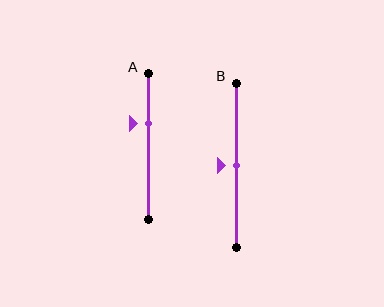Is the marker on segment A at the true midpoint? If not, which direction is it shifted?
No, the marker on segment A is shifted upward by about 16% of the segment length.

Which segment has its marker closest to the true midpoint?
Segment B has its marker closest to the true midpoint.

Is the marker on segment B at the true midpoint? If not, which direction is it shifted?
Yes, the marker on segment B is at the true midpoint.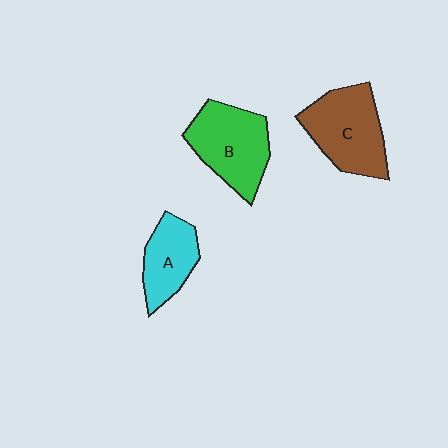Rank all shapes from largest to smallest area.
From largest to smallest: C (brown), B (green), A (cyan).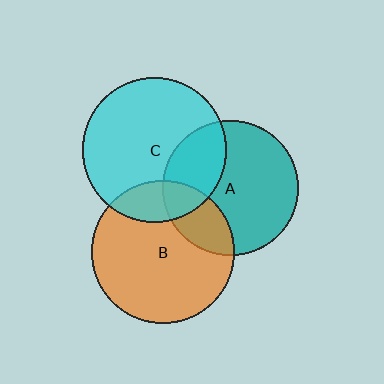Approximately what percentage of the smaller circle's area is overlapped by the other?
Approximately 25%.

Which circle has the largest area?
Circle C (cyan).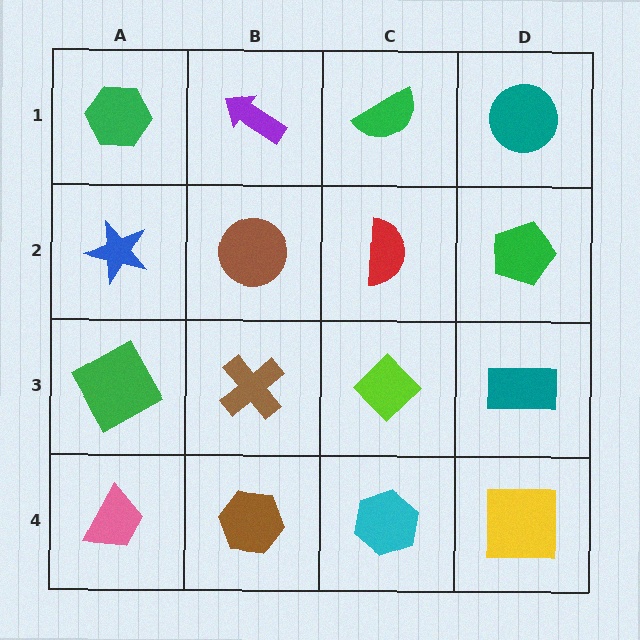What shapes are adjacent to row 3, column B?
A brown circle (row 2, column B), a brown hexagon (row 4, column B), a green square (row 3, column A), a lime diamond (row 3, column C).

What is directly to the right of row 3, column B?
A lime diamond.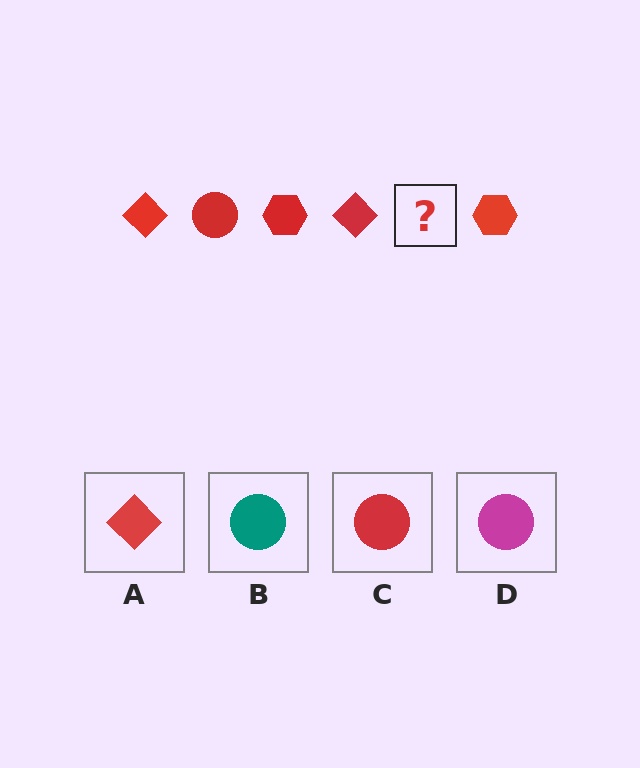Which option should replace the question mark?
Option C.